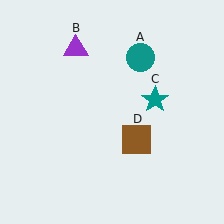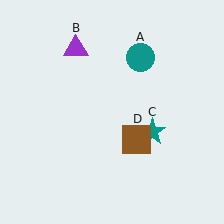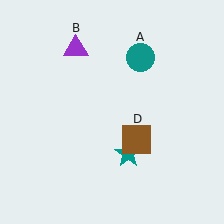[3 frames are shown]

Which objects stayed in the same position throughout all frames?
Teal circle (object A) and purple triangle (object B) and brown square (object D) remained stationary.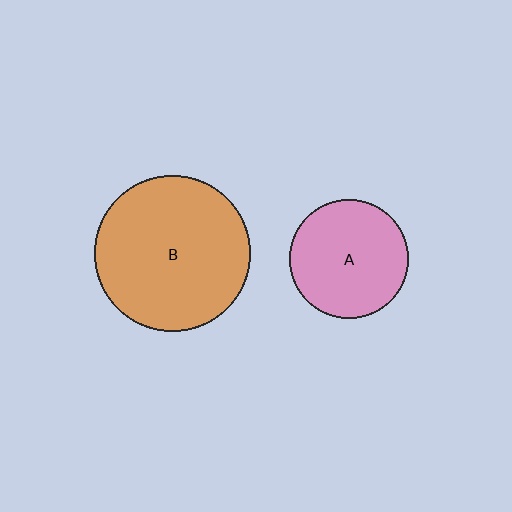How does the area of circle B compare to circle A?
Approximately 1.7 times.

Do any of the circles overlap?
No, none of the circles overlap.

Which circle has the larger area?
Circle B (orange).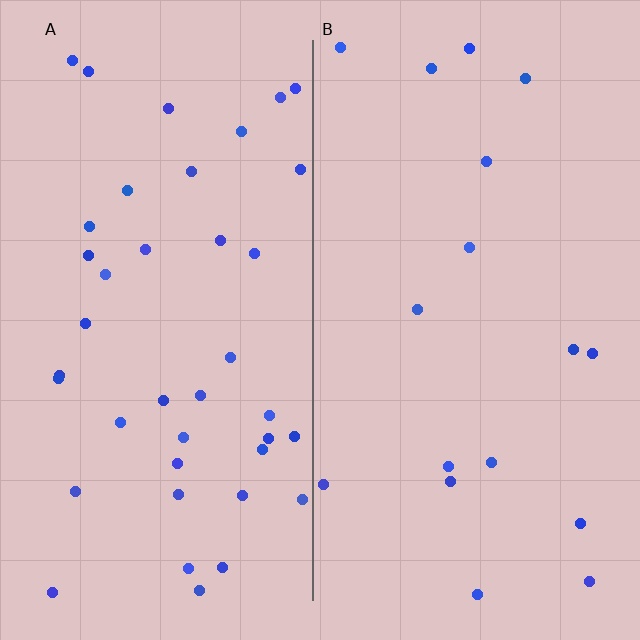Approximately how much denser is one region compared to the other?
Approximately 2.4× — region A over region B.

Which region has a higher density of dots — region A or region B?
A (the left).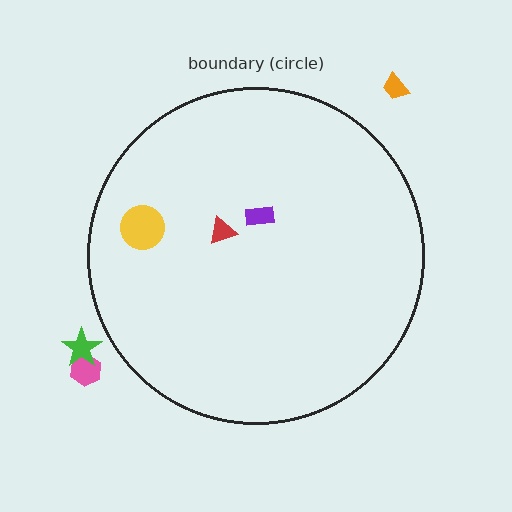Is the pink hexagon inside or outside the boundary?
Outside.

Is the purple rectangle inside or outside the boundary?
Inside.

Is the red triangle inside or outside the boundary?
Inside.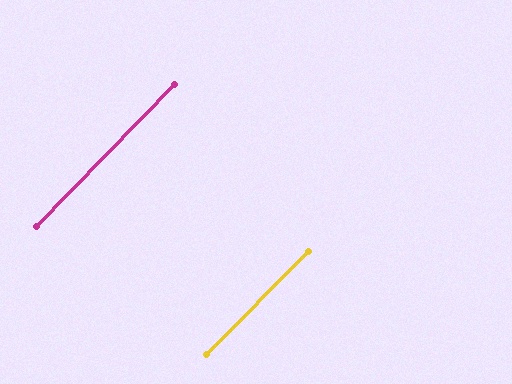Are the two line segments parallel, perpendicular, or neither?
Parallel — their directions differ by only 0.5°.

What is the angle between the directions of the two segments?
Approximately 1 degree.